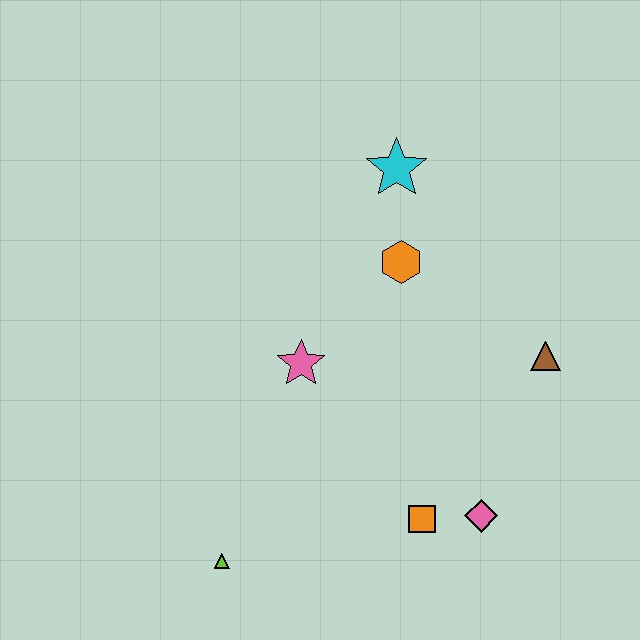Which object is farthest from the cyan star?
The lime triangle is farthest from the cyan star.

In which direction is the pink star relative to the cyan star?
The pink star is below the cyan star.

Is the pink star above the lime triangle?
Yes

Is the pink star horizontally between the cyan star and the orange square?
No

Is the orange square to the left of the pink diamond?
Yes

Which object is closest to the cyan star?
The orange hexagon is closest to the cyan star.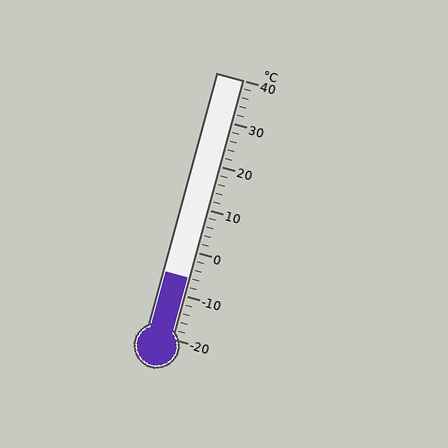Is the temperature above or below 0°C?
The temperature is below 0°C.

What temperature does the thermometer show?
The thermometer shows approximately -6°C.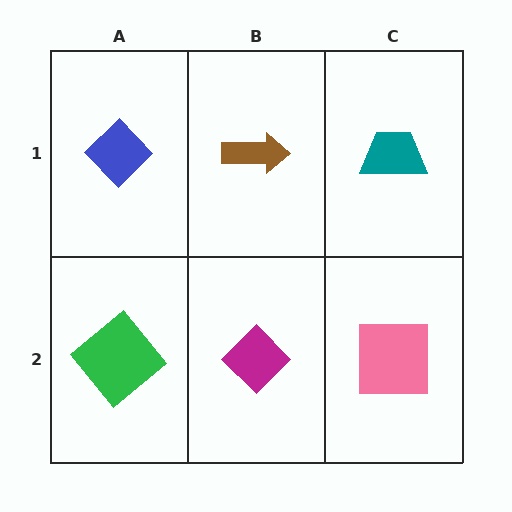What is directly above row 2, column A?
A blue diamond.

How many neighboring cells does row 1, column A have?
2.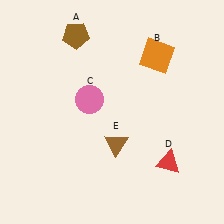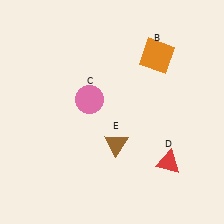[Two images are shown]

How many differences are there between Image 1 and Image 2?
There is 1 difference between the two images.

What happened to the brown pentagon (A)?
The brown pentagon (A) was removed in Image 2. It was in the top-left area of Image 1.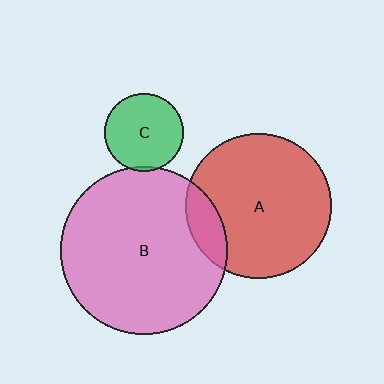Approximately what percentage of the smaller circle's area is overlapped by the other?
Approximately 15%.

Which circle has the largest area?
Circle B (pink).